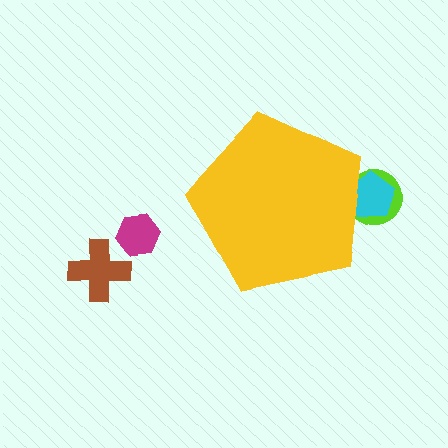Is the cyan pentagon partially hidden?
Yes, the cyan pentagon is partially hidden behind the yellow pentagon.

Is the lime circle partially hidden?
Yes, the lime circle is partially hidden behind the yellow pentagon.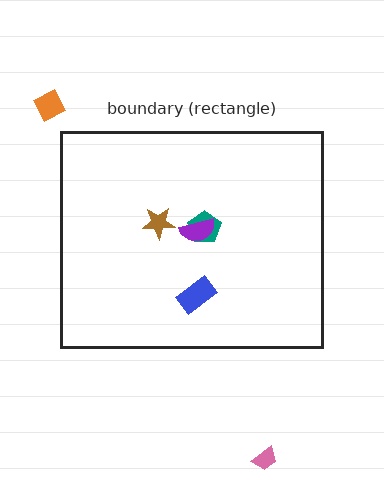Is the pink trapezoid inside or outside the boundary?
Outside.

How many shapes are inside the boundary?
4 inside, 2 outside.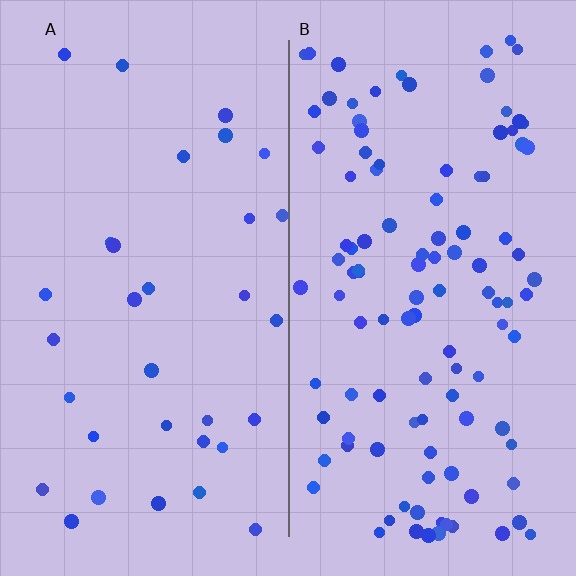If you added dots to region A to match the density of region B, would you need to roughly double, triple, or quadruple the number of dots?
Approximately triple.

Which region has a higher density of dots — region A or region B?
B (the right).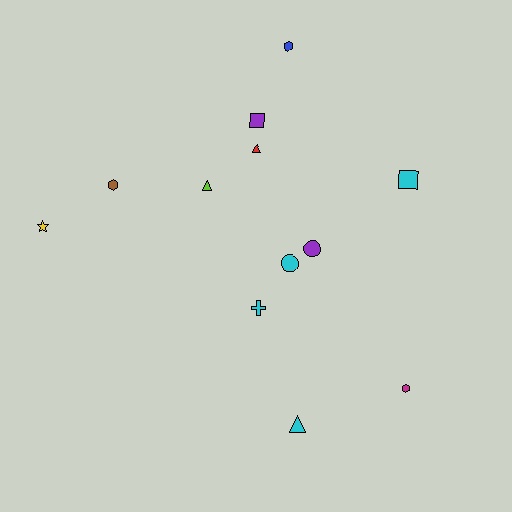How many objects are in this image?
There are 12 objects.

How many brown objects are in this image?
There is 1 brown object.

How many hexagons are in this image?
There are 3 hexagons.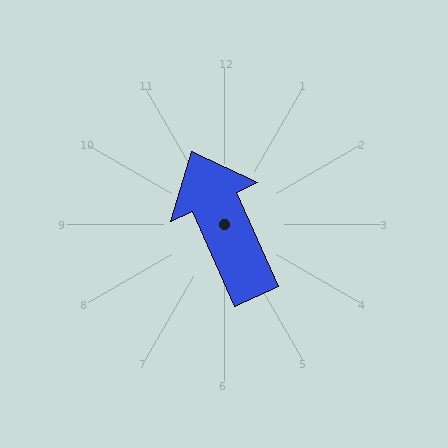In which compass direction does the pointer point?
Northwest.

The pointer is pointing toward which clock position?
Roughly 11 o'clock.